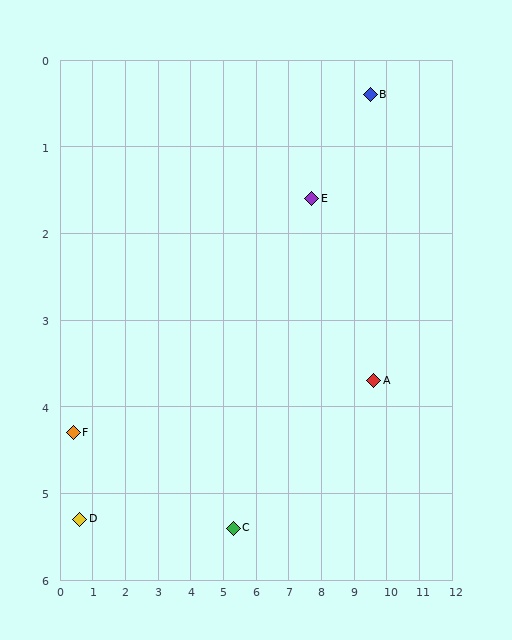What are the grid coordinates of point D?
Point D is at approximately (0.6, 5.3).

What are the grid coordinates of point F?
Point F is at approximately (0.4, 4.3).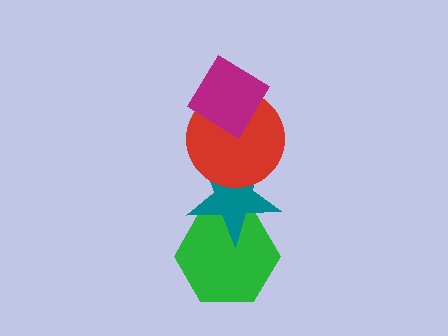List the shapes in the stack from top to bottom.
From top to bottom: the magenta diamond, the red circle, the teal star, the green hexagon.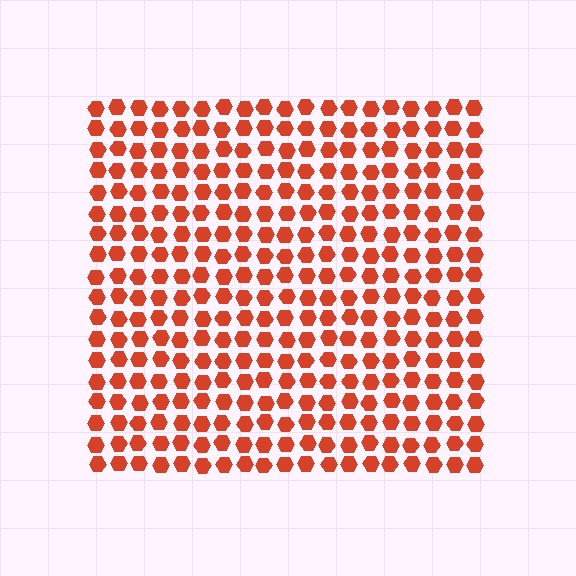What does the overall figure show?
The overall figure shows a square.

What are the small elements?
The small elements are hexagons.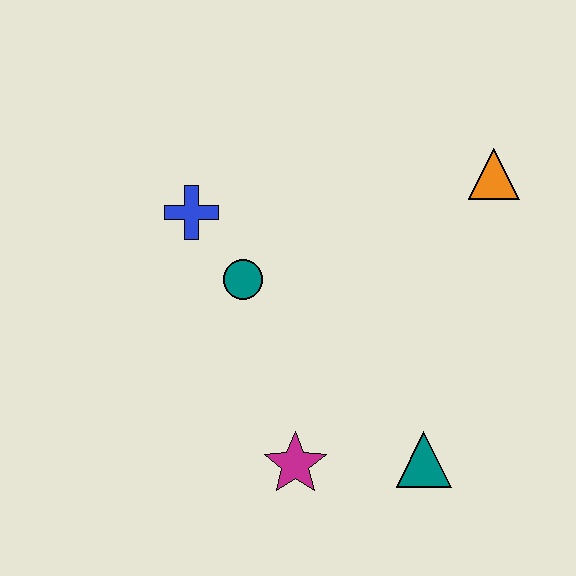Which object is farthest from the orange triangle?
The magenta star is farthest from the orange triangle.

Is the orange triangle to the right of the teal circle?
Yes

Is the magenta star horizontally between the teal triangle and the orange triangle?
No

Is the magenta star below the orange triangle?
Yes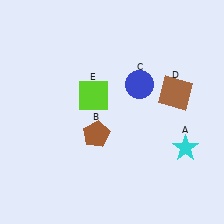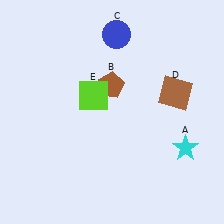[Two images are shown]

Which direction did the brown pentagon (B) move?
The brown pentagon (B) moved up.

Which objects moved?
The objects that moved are: the brown pentagon (B), the blue circle (C).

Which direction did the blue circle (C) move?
The blue circle (C) moved up.